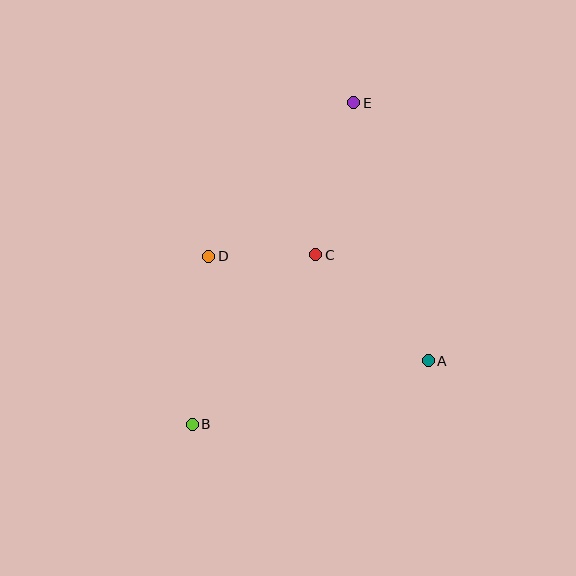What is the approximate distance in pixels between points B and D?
The distance between B and D is approximately 169 pixels.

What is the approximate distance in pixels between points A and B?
The distance between A and B is approximately 245 pixels.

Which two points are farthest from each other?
Points B and E are farthest from each other.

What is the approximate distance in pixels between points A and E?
The distance between A and E is approximately 268 pixels.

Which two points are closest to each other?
Points C and D are closest to each other.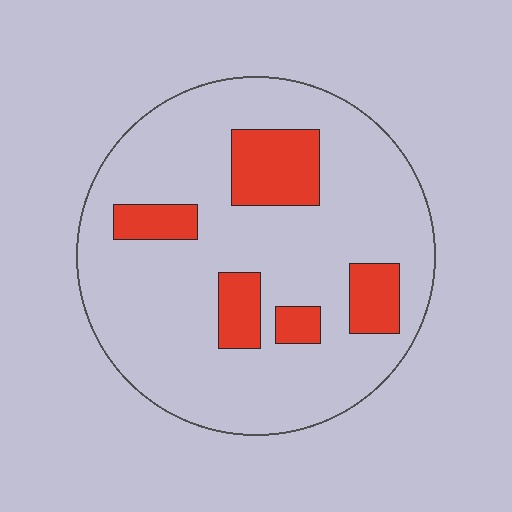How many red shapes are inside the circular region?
5.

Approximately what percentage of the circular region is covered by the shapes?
Approximately 20%.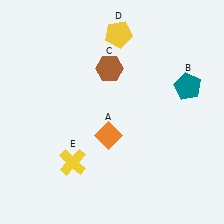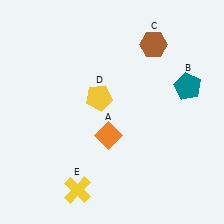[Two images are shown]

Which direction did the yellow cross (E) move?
The yellow cross (E) moved down.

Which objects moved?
The objects that moved are: the brown hexagon (C), the yellow pentagon (D), the yellow cross (E).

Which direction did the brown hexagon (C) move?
The brown hexagon (C) moved right.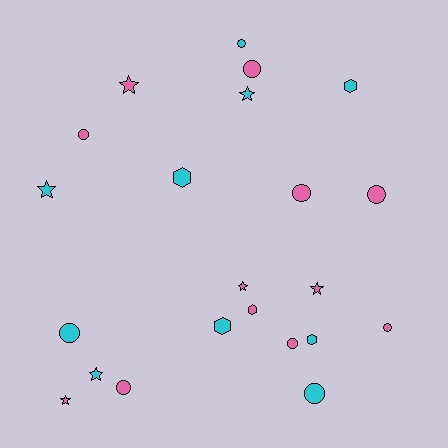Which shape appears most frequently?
Circle, with 10 objects.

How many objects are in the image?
There are 22 objects.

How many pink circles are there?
There are 7 pink circles.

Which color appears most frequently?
Pink, with 12 objects.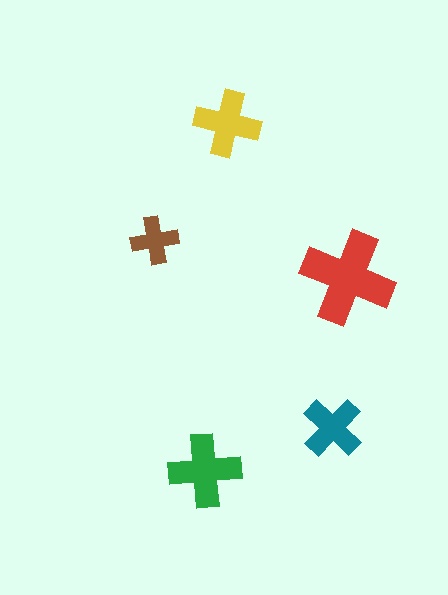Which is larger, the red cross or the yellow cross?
The red one.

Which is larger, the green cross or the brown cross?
The green one.